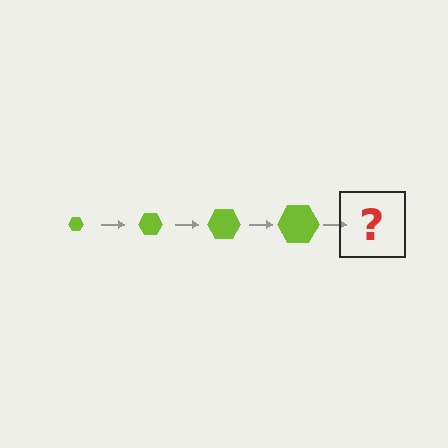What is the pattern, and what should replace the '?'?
The pattern is that the hexagon gets progressively larger each step. The '?' should be a lime hexagon, larger than the previous one.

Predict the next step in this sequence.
The next step is a lime hexagon, larger than the previous one.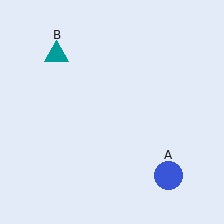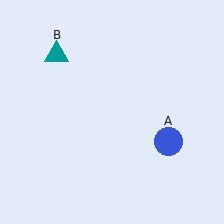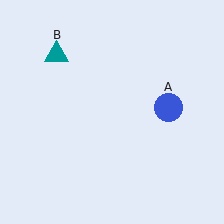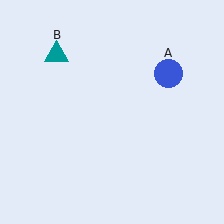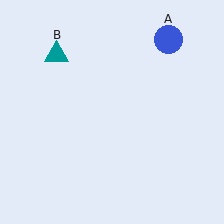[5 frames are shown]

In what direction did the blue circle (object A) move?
The blue circle (object A) moved up.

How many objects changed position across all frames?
1 object changed position: blue circle (object A).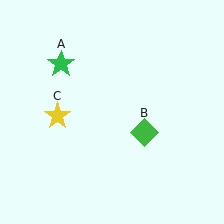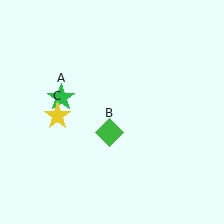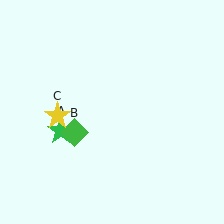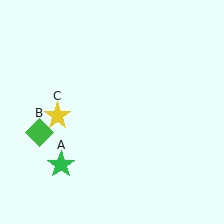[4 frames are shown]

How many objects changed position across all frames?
2 objects changed position: green star (object A), green diamond (object B).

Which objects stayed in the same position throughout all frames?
Yellow star (object C) remained stationary.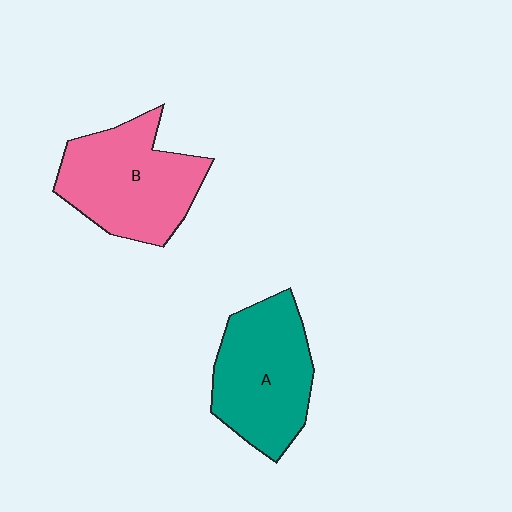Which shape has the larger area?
Shape B (pink).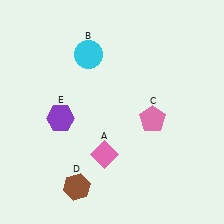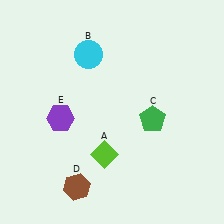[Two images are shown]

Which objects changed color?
A changed from pink to lime. C changed from pink to green.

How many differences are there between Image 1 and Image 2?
There are 2 differences between the two images.